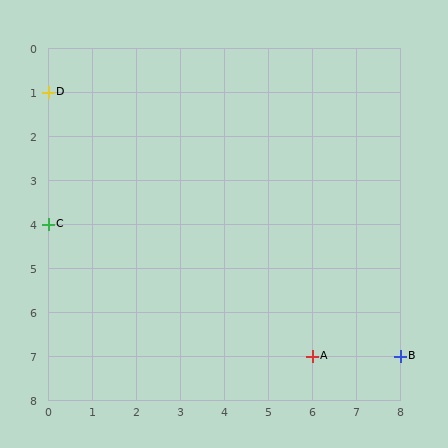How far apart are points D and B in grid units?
Points D and B are 8 columns and 6 rows apart (about 10.0 grid units diagonally).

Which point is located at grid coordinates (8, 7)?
Point B is at (8, 7).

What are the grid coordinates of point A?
Point A is at grid coordinates (6, 7).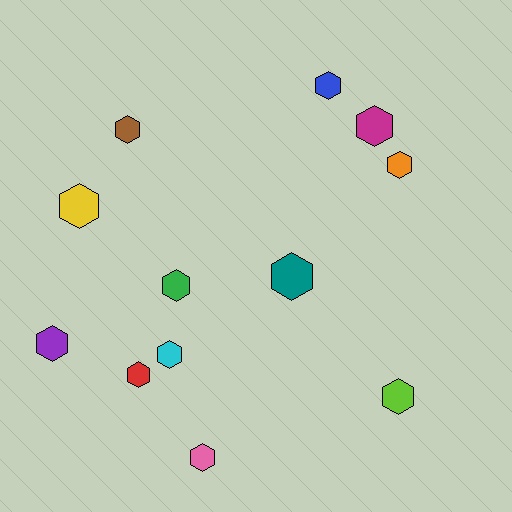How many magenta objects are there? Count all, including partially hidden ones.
There is 1 magenta object.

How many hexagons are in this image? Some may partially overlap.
There are 12 hexagons.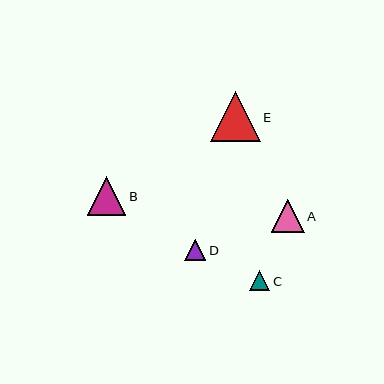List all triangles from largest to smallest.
From largest to smallest: E, B, A, D, C.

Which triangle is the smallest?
Triangle C is the smallest with a size of approximately 20 pixels.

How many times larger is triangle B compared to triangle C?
Triangle B is approximately 2.0 times the size of triangle C.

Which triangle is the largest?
Triangle E is the largest with a size of approximately 50 pixels.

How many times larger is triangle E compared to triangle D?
Triangle E is approximately 2.4 times the size of triangle D.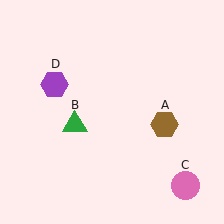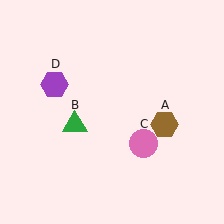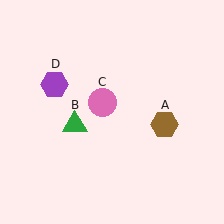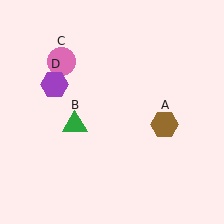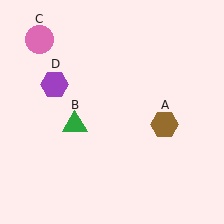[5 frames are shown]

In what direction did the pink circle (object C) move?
The pink circle (object C) moved up and to the left.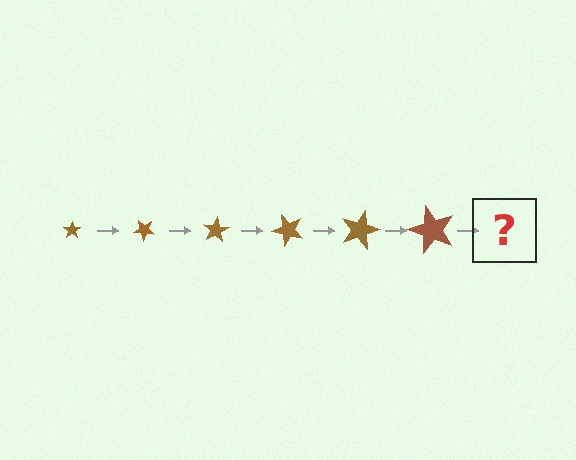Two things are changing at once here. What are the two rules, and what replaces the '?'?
The two rules are that the star grows larger each step and it rotates 40 degrees each step. The '?' should be a star, larger than the previous one and rotated 240 degrees from the start.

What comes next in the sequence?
The next element should be a star, larger than the previous one and rotated 240 degrees from the start.